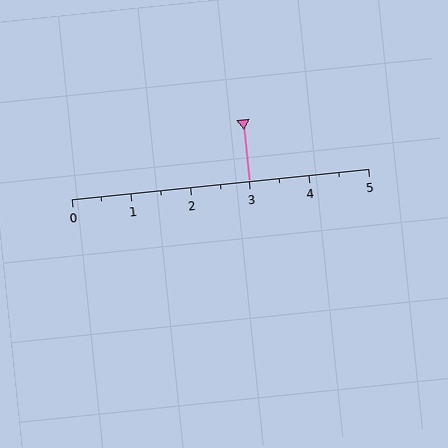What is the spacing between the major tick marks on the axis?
The major ticks are spaced 1 apart.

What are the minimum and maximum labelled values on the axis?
The axis runs from 0 to 5.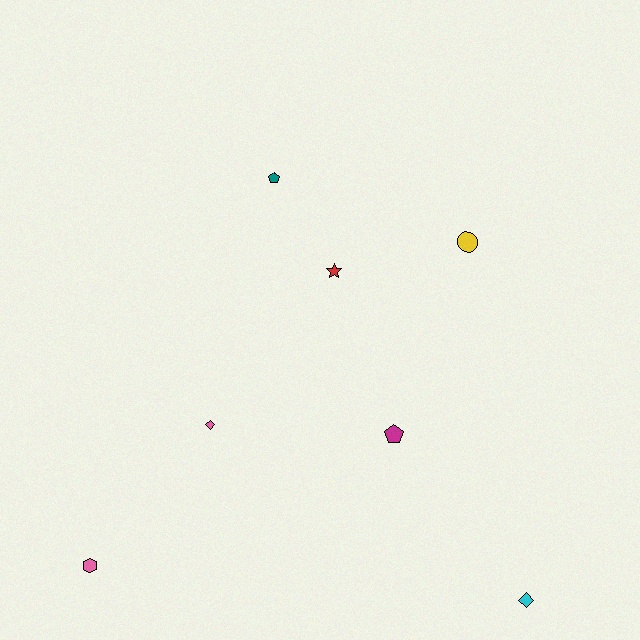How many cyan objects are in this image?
There is 1 cyan object.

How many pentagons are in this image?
There are 2 pentagons.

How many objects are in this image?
There are 7 objects.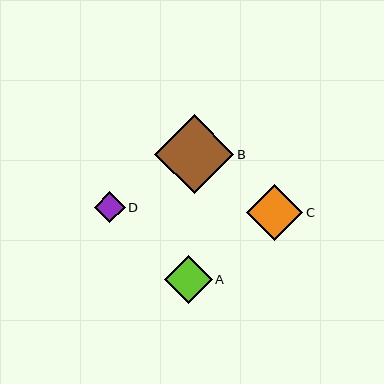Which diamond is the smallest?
Diamond D is the smallest with a size of approximately 31 pixels.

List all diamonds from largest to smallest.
From largest to smallest: B, C, A, D.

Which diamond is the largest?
Diamond B is the largest with a size of approximately 80 pixels.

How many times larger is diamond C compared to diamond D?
Diamond C is approximately 1.8 times the size of diamond D.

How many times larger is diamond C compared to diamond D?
Diamond C is approximately 1.8 times the size of diamond D.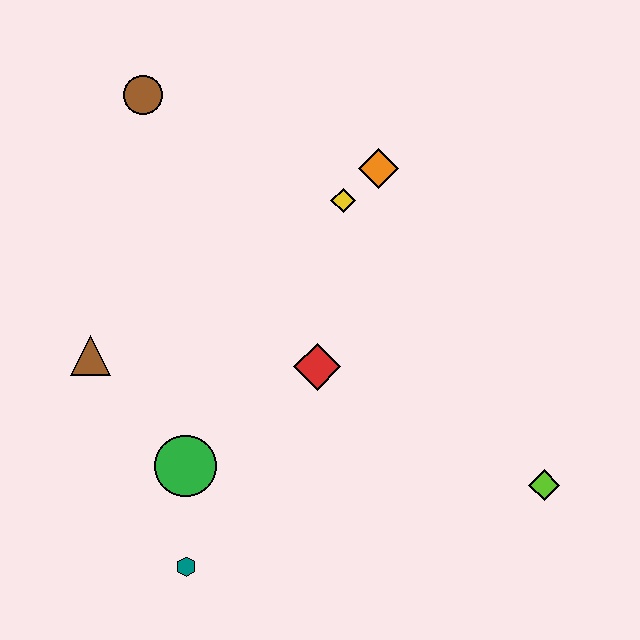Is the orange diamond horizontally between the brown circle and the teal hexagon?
No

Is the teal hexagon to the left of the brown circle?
No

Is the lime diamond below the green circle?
Yes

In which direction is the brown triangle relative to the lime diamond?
The brown triangle is to the left of the lime diamond.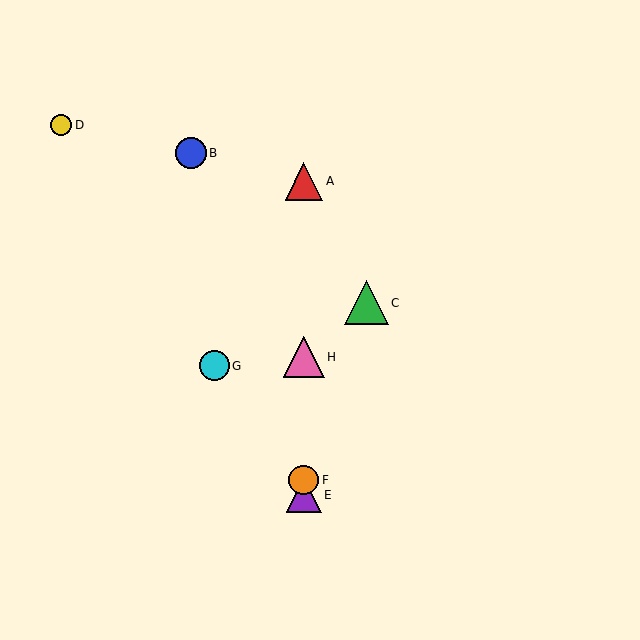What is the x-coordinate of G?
Object G is at x≈215.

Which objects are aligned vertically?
Objects A, E, F, H are aligned vertically.